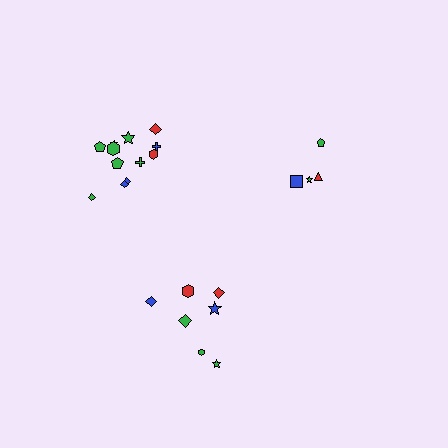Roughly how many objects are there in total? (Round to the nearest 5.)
Roughly 25 objects in total.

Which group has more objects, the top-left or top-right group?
The top-left group.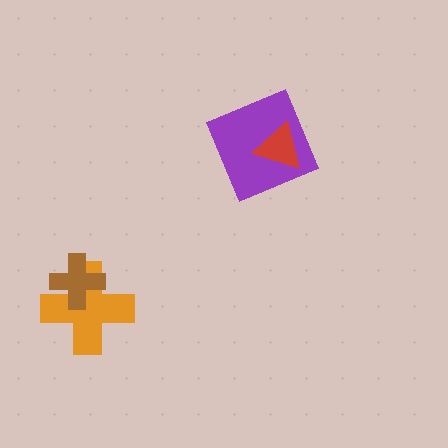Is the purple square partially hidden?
Yes, it is partially covered by another shape.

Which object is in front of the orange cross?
The brown cross is in front of the orange cross.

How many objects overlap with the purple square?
1 object overlaps with the purple square.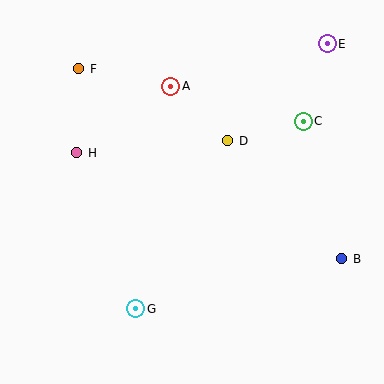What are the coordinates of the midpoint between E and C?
The midpoint between E and C is at (315, 82).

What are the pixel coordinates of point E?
Point E is at (327, 44).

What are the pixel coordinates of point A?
Point A is at (171, 86).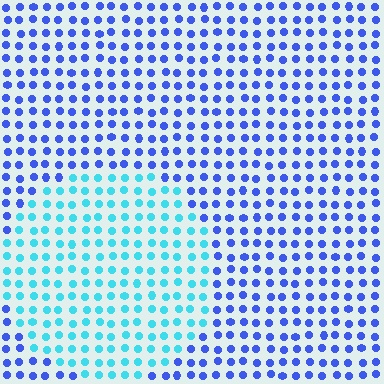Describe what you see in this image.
The image is filled with small blue elements in a uniform arrangement. A circle-shaped region is visible where the elements are tinted to a slightly different hue, forming a subtle color boundary.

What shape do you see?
I see a circle.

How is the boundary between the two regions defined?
The boundary is defined purely by a slight shift in hue (about 46 degrees). Spacing, size, and orientation are identical on both sides.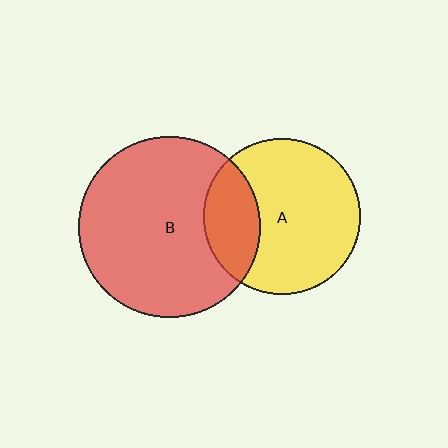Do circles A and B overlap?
Yes.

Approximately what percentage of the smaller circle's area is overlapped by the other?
Approximately 25%.